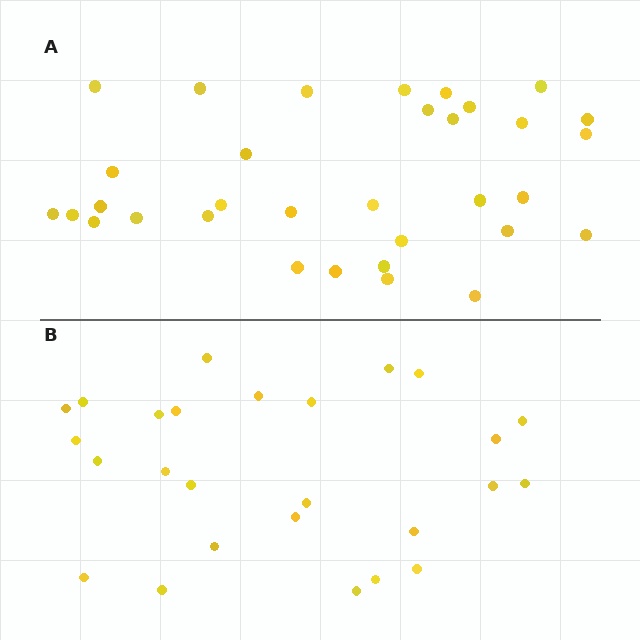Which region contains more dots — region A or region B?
Region A (the top region) has more dots.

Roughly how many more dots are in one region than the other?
Region A has roughly 8 or so more dots than region B.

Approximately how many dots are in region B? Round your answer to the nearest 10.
About 30 dots. (The exact count is 26, which rounds to 30.)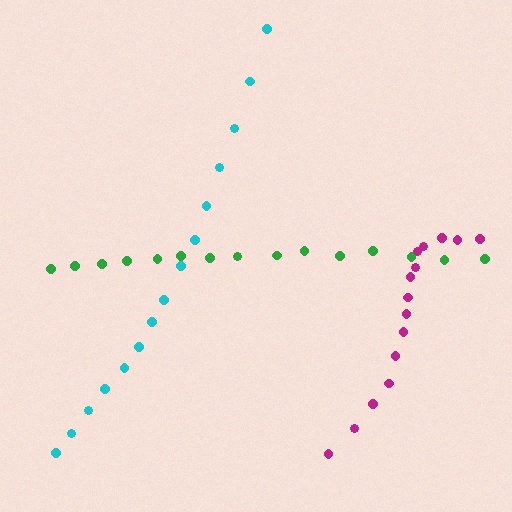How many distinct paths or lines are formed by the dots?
There are 3 distinct paths.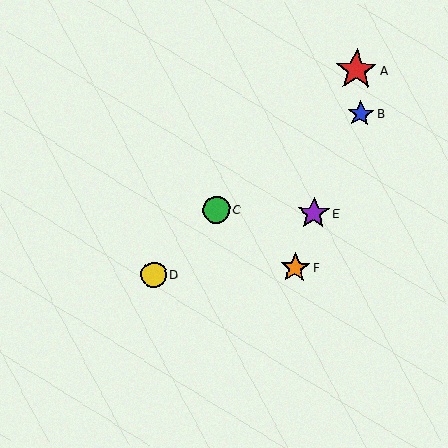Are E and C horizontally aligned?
Yes, both are at y≈213.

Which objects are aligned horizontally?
Objects C, E are aligned horizontally.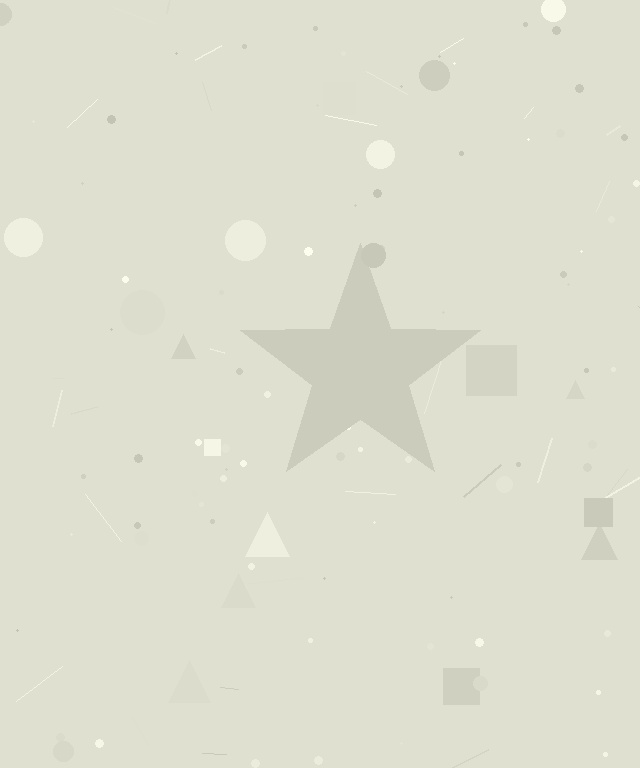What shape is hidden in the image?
A star is hidden in the image.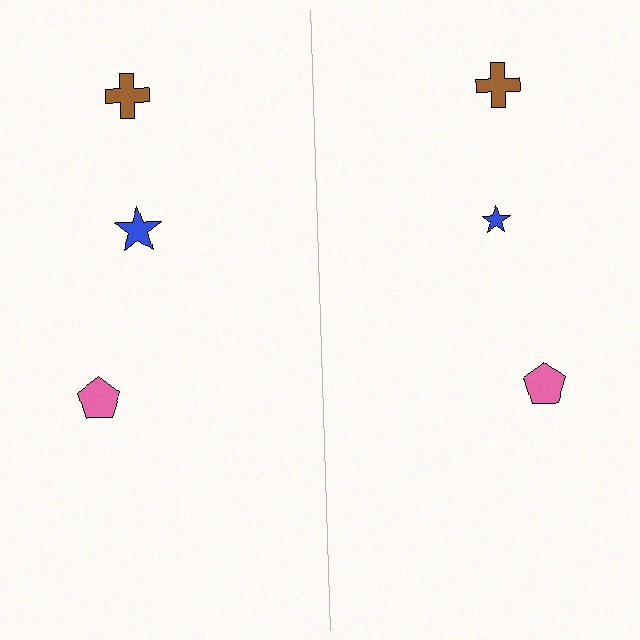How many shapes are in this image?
There are 6 shapes in this image.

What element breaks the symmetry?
The blue star on the right side has a different size than its mirror counterpart.